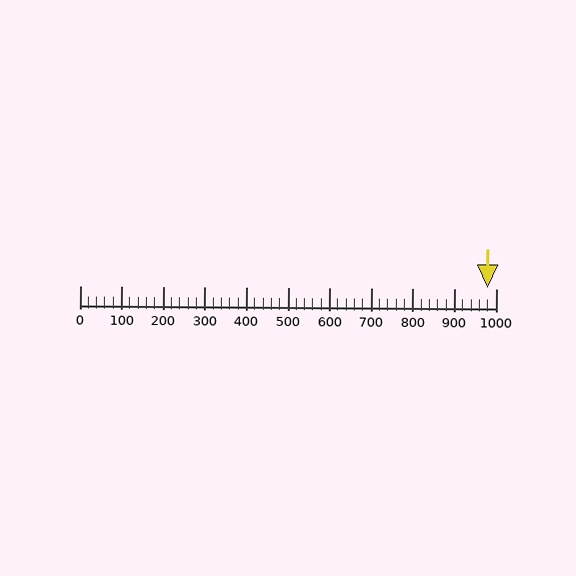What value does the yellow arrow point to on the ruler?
The yellow arrow points to approximately 980.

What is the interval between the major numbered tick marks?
The major tick marks are spaced 100 units apart.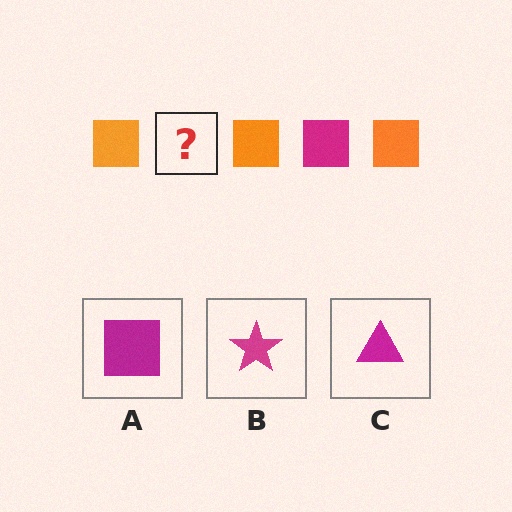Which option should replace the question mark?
Option A.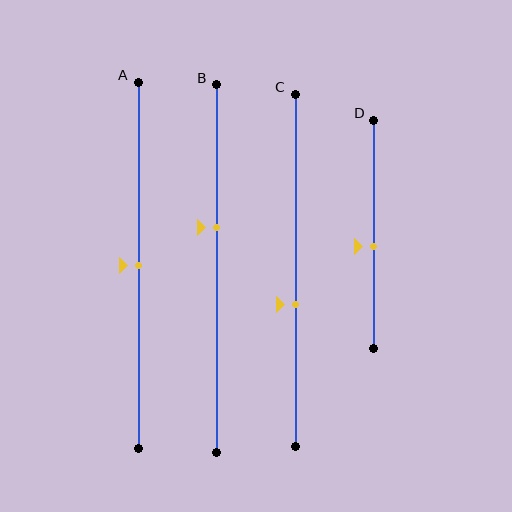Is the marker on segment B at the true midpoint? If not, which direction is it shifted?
No, the marker on segment B is shifted upward by about 11% of the segment length.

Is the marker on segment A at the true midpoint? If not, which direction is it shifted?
Yes, the marker on segment A is at the true midpoint.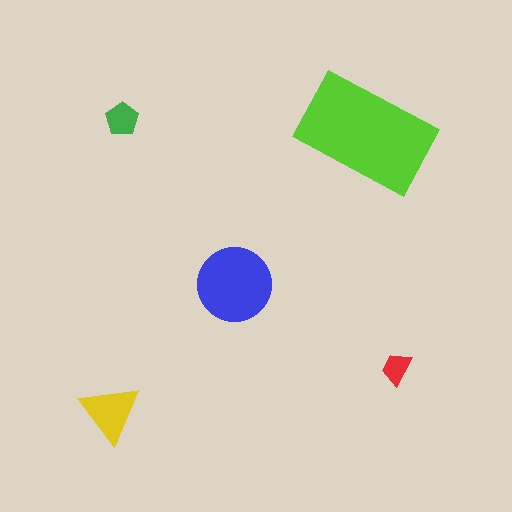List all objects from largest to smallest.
The lime rectangle, the blue circle, the yellow triangle, the green pentagon, the red trapezoid.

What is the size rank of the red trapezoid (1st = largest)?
5th.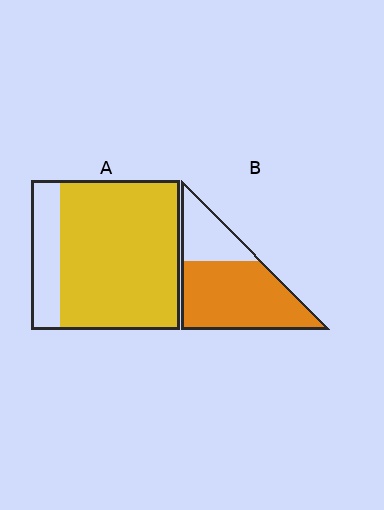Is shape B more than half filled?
Yes.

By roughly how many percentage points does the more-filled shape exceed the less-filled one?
By roughly 10 percentage points (A over B).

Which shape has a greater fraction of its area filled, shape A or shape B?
Shape A.